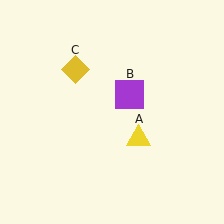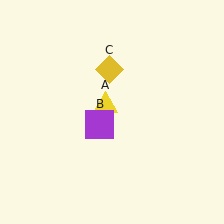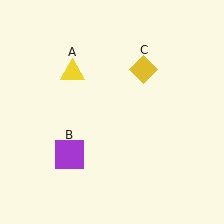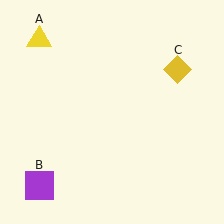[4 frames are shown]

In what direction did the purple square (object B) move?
The purple square (object B) moved down and to the left.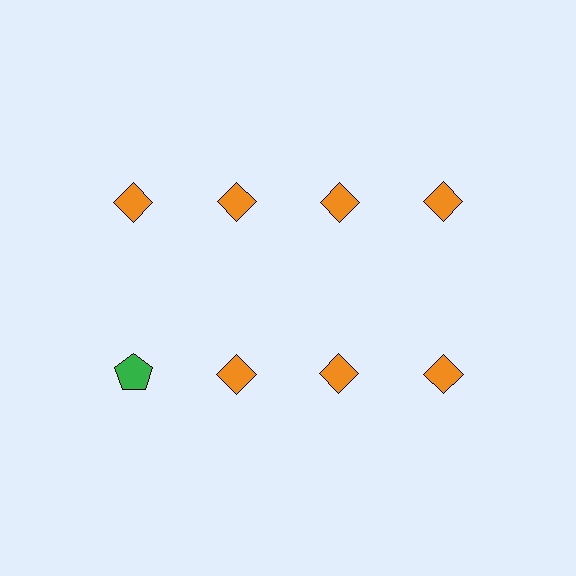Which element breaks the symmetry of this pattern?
The green pentagon in the second row, leftmost column breaks the symmetry. All other shapes are orange diamonds.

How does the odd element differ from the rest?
It differs in both color (green instead of orange) and shape (pentagon instead of diamond).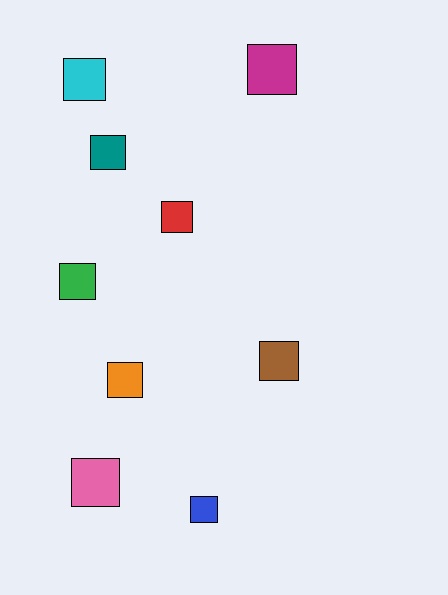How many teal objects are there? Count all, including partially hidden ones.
There is 1 teal object.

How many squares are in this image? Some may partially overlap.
There are 9 squares.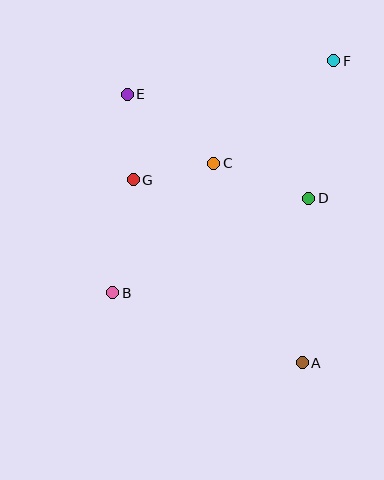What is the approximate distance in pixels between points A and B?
The distance between A and B is approximately 202 pixels.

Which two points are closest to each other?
Points C and G are closest to each other.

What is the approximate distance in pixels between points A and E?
The distance between A and E is approximately 320 pixels.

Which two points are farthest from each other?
Points B and F are farthest from each other.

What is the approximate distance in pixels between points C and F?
The distance between C and F is approximately 158 pixels.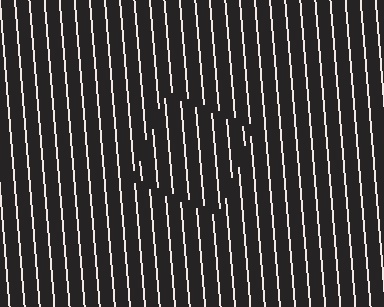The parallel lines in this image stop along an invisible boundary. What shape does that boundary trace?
An illusory square. The interior of the shape contains the same grating, shifted by half a period — the contour is defined by the phase discontinuity where line-ends from the inner and outer gratings abut.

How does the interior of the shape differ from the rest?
The interior of the shape contains the same grating, shifted by half a period — the contour is defined by the phase discontinuity where line-ends from the inner and outer gratings abut.